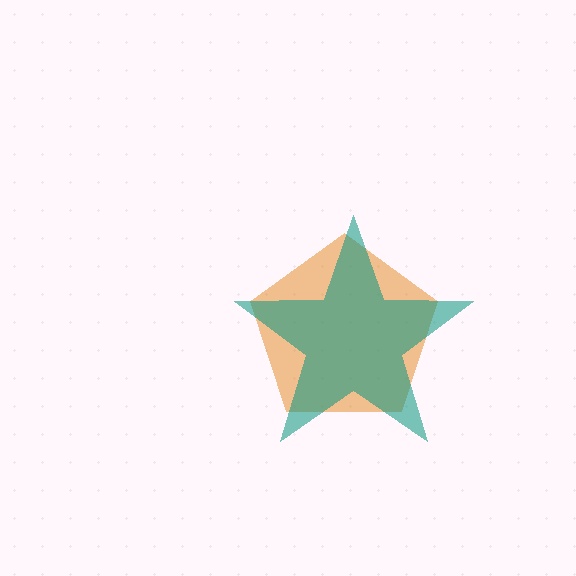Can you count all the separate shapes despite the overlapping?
Yes, there are 2 separate shapes.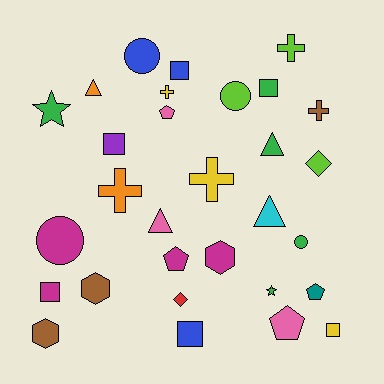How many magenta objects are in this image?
There are 4 magenta objects.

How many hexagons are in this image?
There are 3 hexagons.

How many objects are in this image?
There are 30 objects.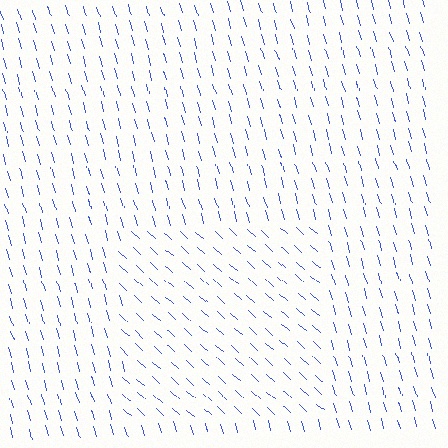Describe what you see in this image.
The image is filled with small blue line segments. A rectangle region in the image has lines oriented differently from the surrounding lines, creating a visible texture boundary.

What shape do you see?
I see a rectangle.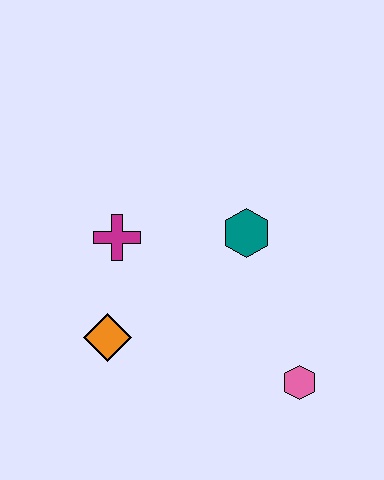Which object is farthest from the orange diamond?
The pink hexagon is farthest from the orange diamond.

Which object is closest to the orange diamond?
The magenta cross is closest to the orange diamond.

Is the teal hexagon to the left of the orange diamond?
No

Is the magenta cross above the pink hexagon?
Yes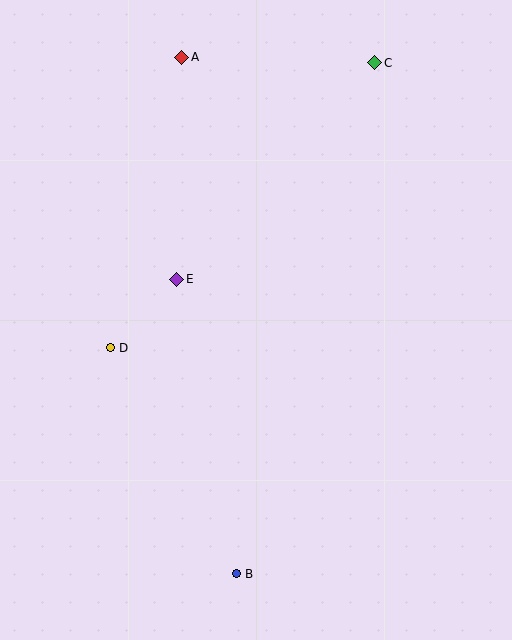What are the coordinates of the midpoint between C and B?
The midpoint between C and B is at (306, 318).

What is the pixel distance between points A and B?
The distance between A and B is 519 pixels.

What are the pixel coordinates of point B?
Point B is at (236, 574).